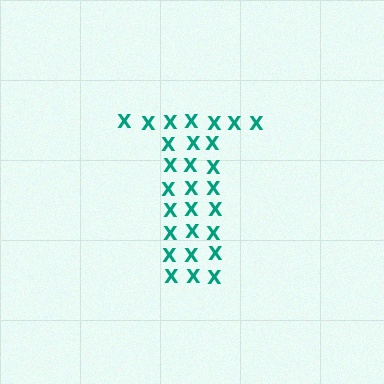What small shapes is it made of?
It is made of small letter X's.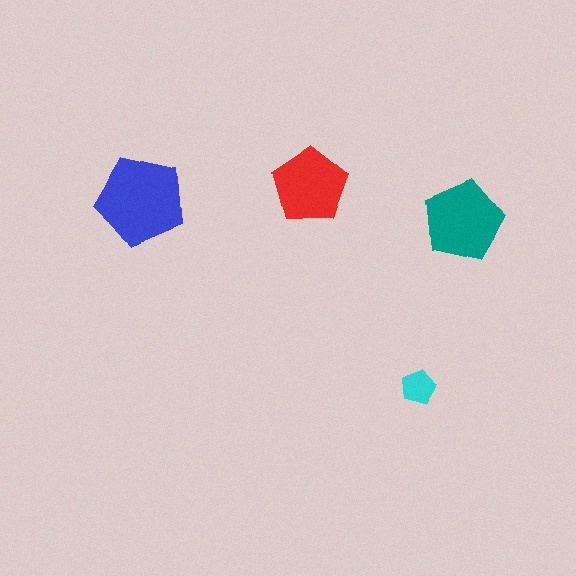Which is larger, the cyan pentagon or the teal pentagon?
The teal one.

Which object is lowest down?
The cyan pentagon is bottommost.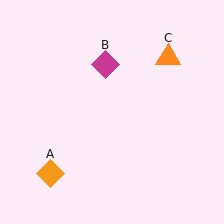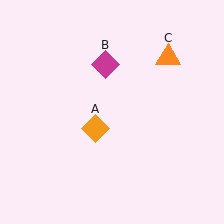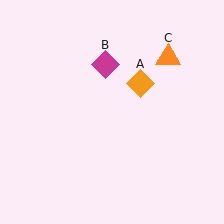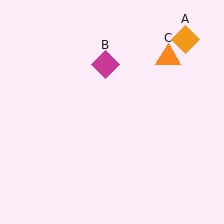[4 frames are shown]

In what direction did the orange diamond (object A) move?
The orange diamond (object A) moved up and to the right.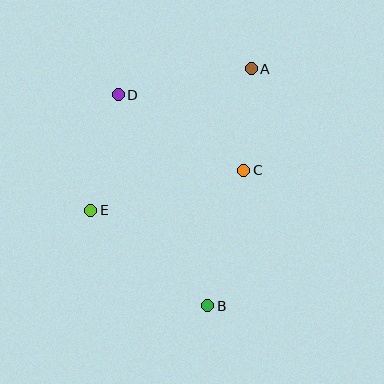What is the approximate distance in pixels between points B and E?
The distance between B and E is approximately 151 pixels.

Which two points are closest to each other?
Points A and C are closest to each other.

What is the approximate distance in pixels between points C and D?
The distance between C and D is approximately 147 pixels.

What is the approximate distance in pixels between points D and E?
The distance between D and E is approximately 119 pixels.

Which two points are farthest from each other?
Points A and B are farthest from each other.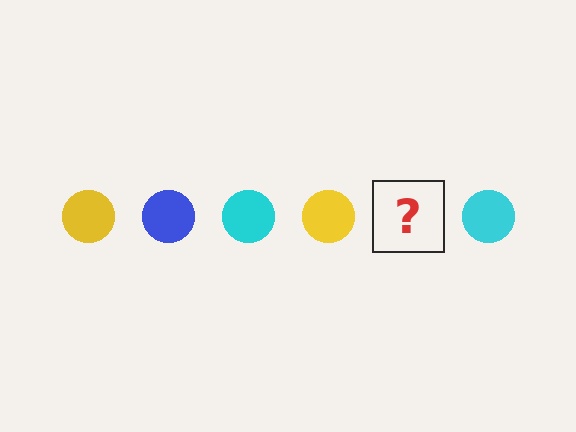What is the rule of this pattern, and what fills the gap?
The rule is that the pattern cycles through yellow, blue, cyan circles. The gap should be filled with a blue circle.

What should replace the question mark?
The question mark should be replaced with a blue circle.